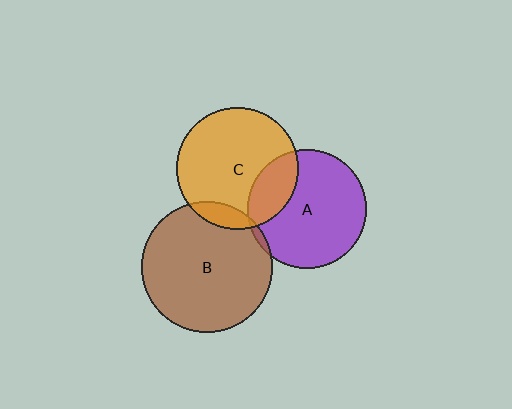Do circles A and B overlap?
Yes.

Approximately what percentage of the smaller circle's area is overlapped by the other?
Approximately 5%.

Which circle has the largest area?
Circle B (brown).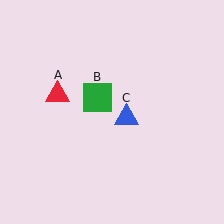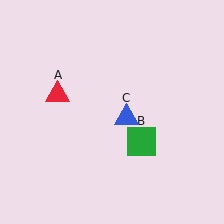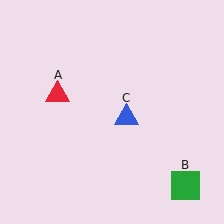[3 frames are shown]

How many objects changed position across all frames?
1 object changed position: green square (object B).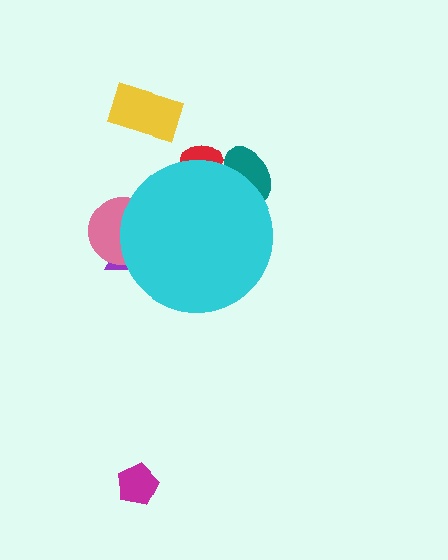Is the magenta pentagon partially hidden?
No, the magenta pentagon is fully visible.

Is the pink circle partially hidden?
Yes, the pink circle is partially hidden behind the cyan circle.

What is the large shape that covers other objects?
A cyan circle.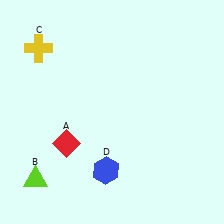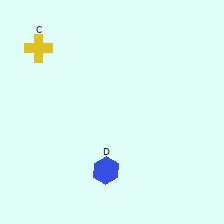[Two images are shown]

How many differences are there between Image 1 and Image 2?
There are 2 differences between the two images.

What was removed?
The lime triangle (B), the red diamond (A) were removed in Image 2.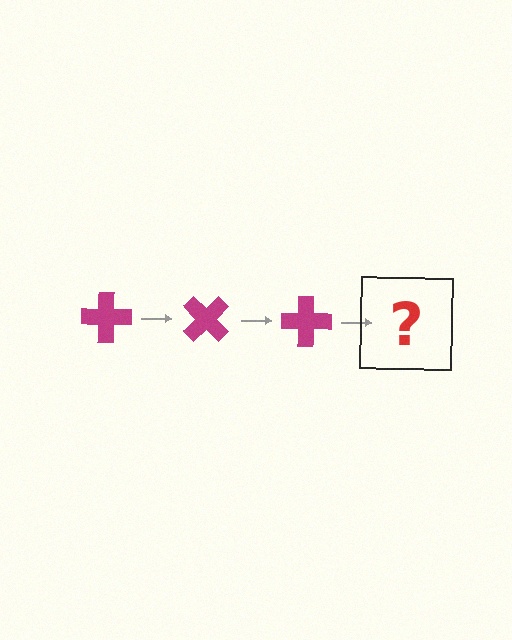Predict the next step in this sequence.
The next step is a magenta cross rotated 135 degrees.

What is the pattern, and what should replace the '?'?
The pattern is that the cross rotates 45 degrees each step. The '?' should be a magenta cross rotated 135 degrees.